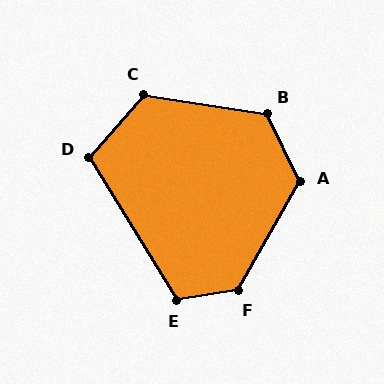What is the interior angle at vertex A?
Approximately 125 degrees (obtuse).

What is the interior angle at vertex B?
Approximately 125 degrees (obtuse).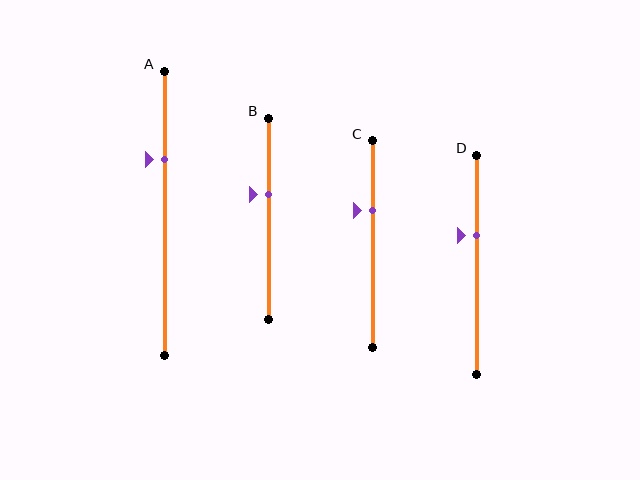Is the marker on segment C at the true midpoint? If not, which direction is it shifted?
No, the marker on segment C is shifted upward by about 16% of the segment length.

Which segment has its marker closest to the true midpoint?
Segment B has its marker closest to the true midpoint.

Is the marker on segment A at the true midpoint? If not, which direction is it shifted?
No, the marker on segment A is shifted upward by about 19% of the segment length.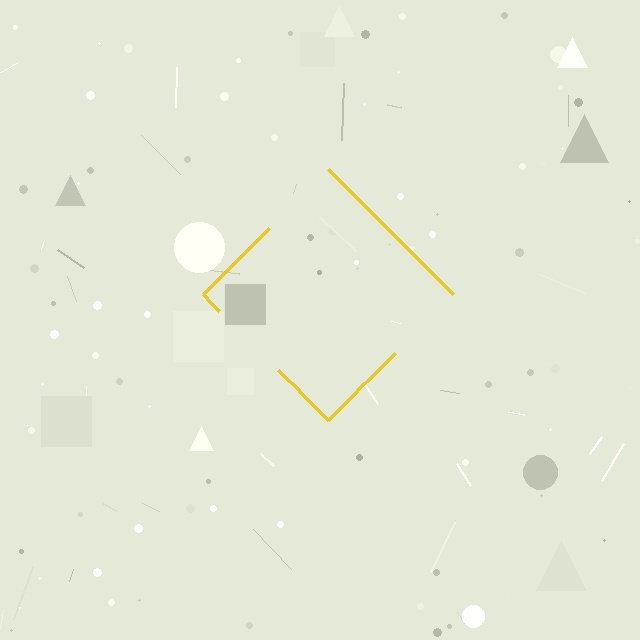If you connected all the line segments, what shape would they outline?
They would outline a diamond.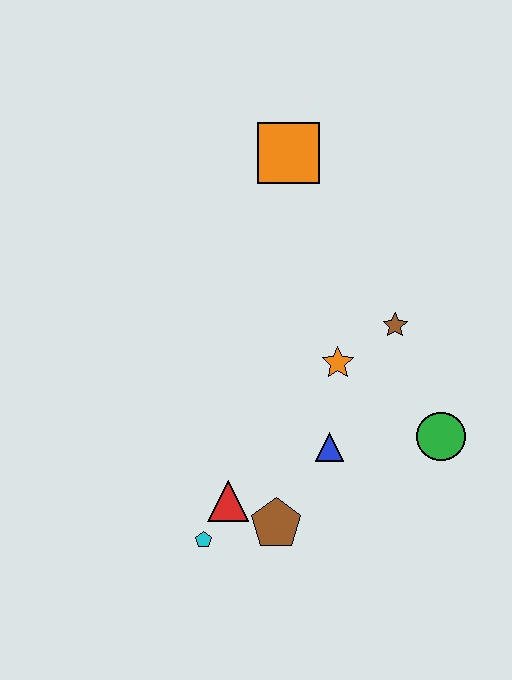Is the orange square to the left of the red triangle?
No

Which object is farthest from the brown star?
The cyan pentagon is farthest from the brown star.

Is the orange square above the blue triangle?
Yes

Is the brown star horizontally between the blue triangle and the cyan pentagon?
No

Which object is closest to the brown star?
The orange star is closest to the brown star.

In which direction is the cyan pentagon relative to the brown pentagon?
The cyan pentagon is to the left of the brown pentagon.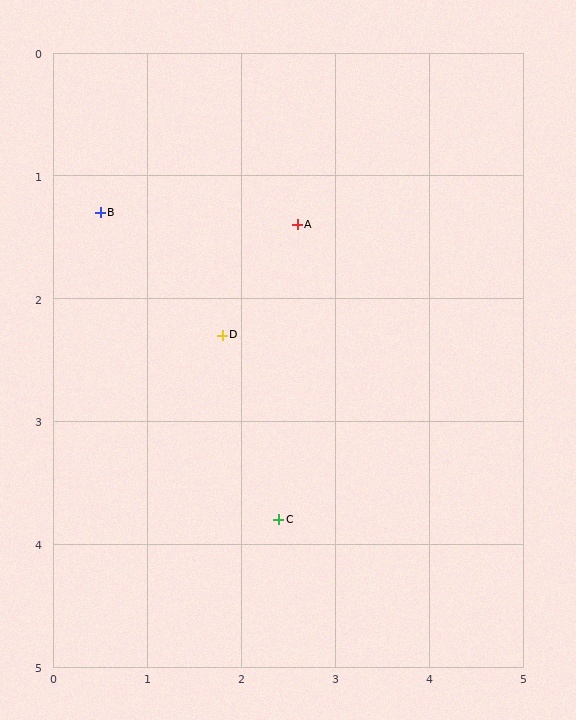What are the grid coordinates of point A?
Point A is at approximately (2.6, 1.4).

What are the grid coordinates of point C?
Point C is at approximately (2.4, 3.8).